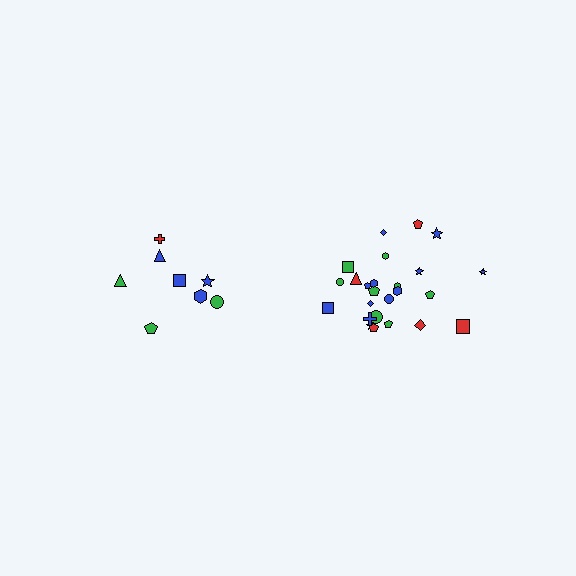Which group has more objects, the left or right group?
The right group.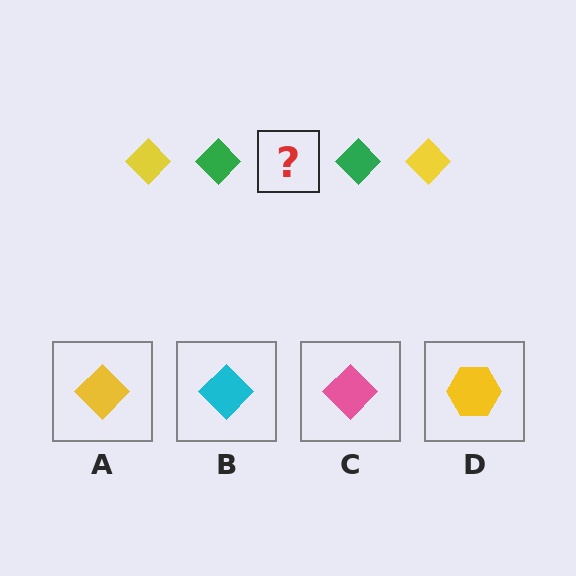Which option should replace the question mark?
Option A.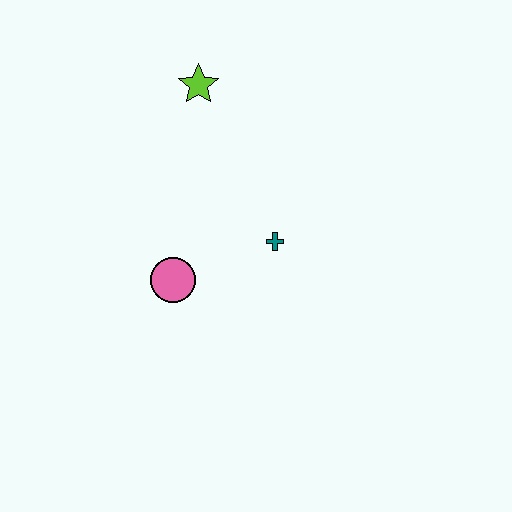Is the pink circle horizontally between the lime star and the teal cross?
No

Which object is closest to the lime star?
The teal cross is closest to the lime star.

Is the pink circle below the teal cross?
Yes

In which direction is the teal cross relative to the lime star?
The teal cross is below the lime star.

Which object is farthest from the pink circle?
The lime star is farthest from the pink circle.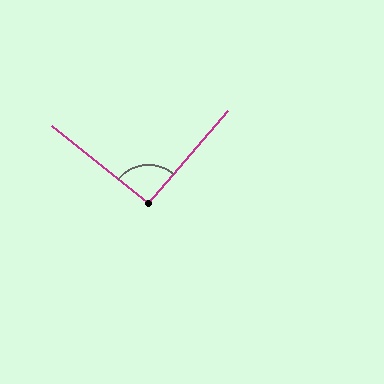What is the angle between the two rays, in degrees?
Approximately 92 degrees.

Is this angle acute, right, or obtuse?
It is approximately a right angle.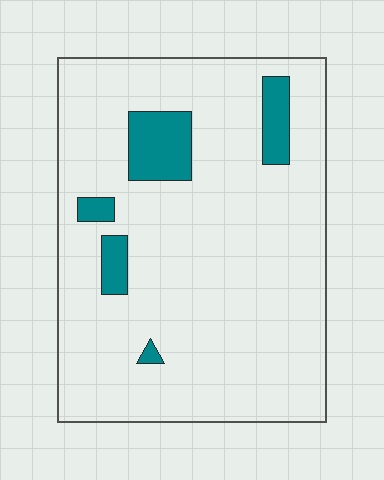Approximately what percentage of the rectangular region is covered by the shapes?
Approximately 10%.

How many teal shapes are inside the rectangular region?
5.